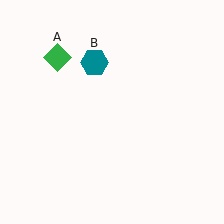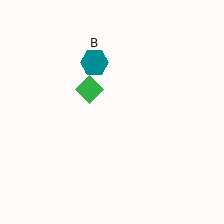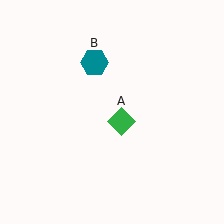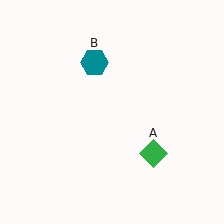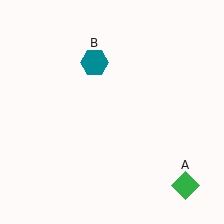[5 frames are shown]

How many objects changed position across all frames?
1 object changed position: green diamond (object A).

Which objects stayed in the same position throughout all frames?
Teal hexagon (object B) remained stationary.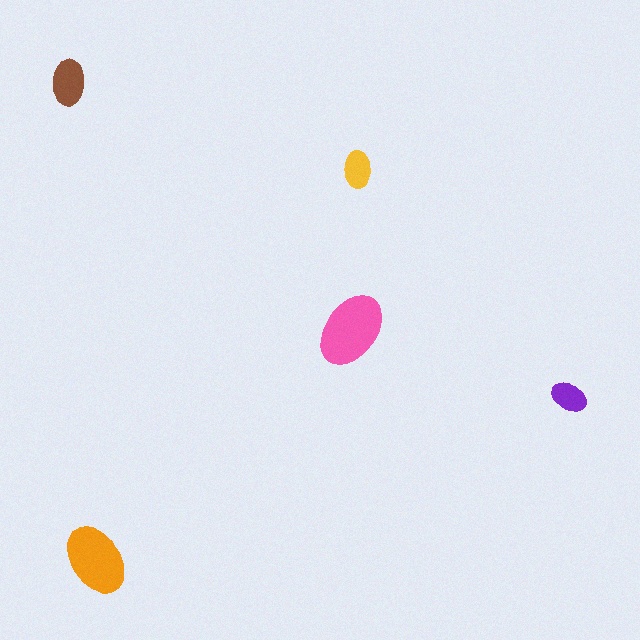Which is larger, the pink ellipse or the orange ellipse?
The pink one.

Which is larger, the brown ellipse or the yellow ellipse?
The brown one.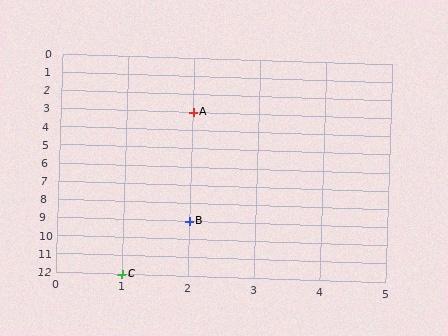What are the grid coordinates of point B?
Point B is at grid coordinates (2, 9).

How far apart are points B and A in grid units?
Points B and A are 6 rows apart.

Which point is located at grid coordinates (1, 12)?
Point C is at (1, 12).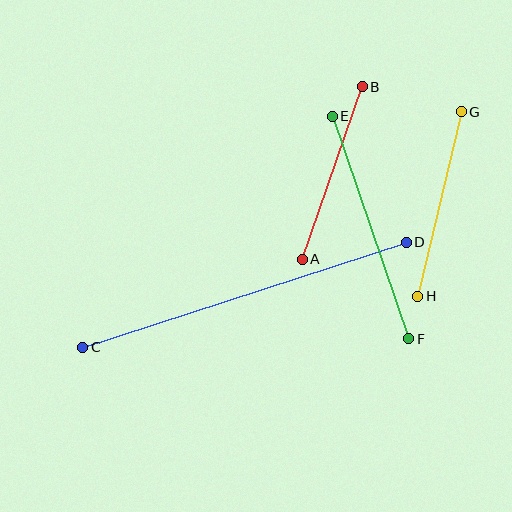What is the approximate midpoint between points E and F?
The midpoint is at approximately (371, 227) pixels.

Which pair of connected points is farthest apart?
Points C and D are farthest apart.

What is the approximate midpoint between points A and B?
The midpoint is at approximately (332, 173) pixels.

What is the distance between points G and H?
The distance is approximately 190 pixels.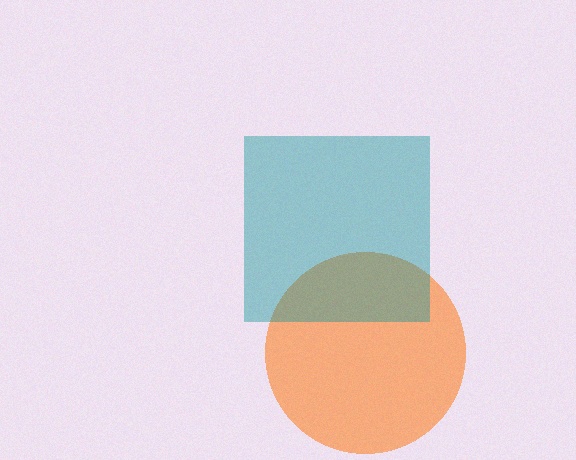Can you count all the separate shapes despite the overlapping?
Yes, there are 2 separate shapes.